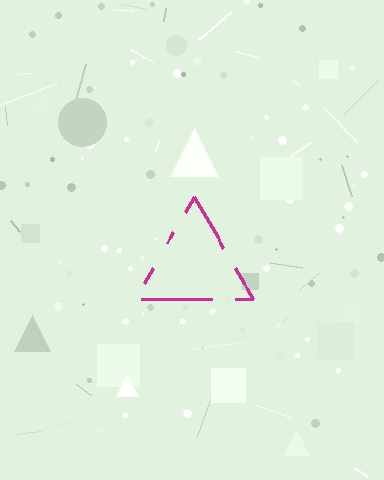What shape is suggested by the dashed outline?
The dashed outline suggests a triangle.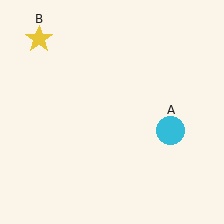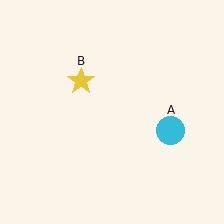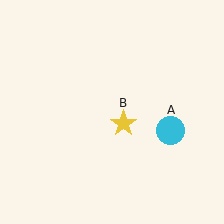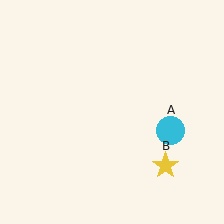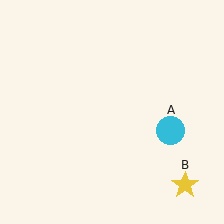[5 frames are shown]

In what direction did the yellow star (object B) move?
The yellow star (object B) moved down and to the right.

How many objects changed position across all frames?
1 object changed position: yellow star (object B).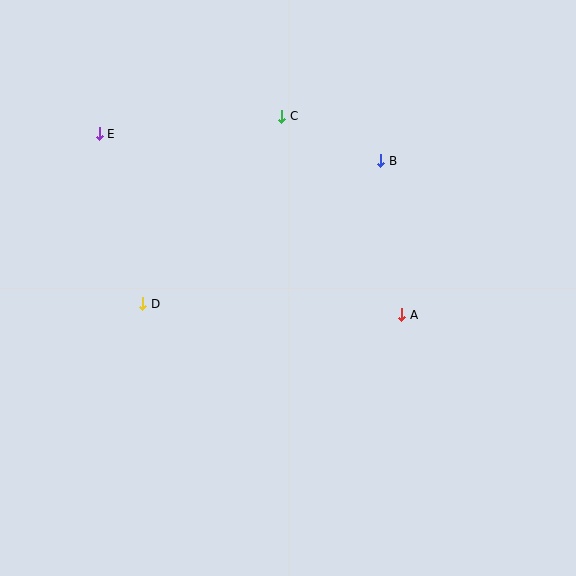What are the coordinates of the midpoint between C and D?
The midpoint between C and D is at (212, 210).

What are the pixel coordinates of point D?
Point D is at (143, 304).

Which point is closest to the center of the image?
Point A at (402, 315) is closest to the center.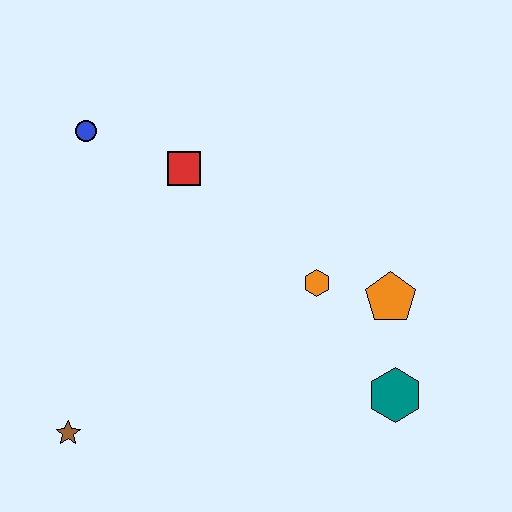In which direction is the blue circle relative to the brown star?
The blue circle is above the brown star.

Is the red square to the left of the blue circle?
No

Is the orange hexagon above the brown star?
Yes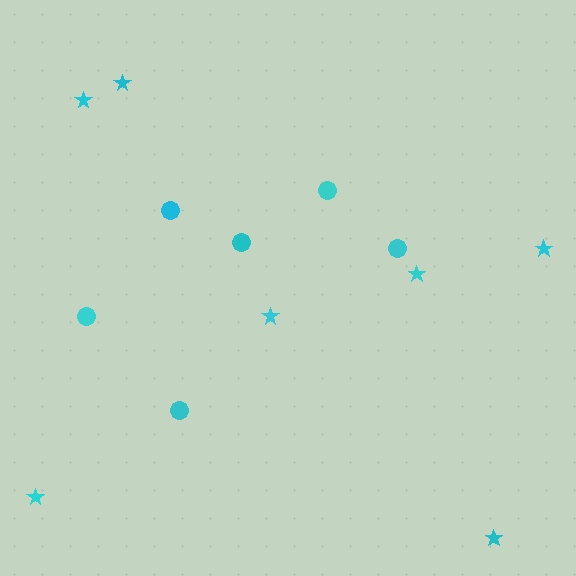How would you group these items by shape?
There are 2 groups: one group of circles (6) and one group of stars (7).